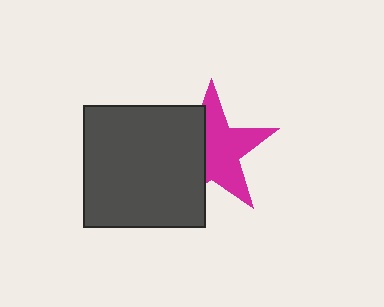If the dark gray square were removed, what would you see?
You would see the complete magenta star.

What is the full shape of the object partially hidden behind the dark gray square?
The partially hidden object is a magenta star.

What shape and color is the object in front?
The object in front is a dark gray square.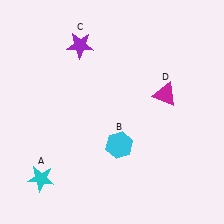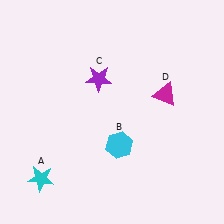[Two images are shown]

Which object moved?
The purple star (C) moved down.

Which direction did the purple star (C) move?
The purple star (C) moved down.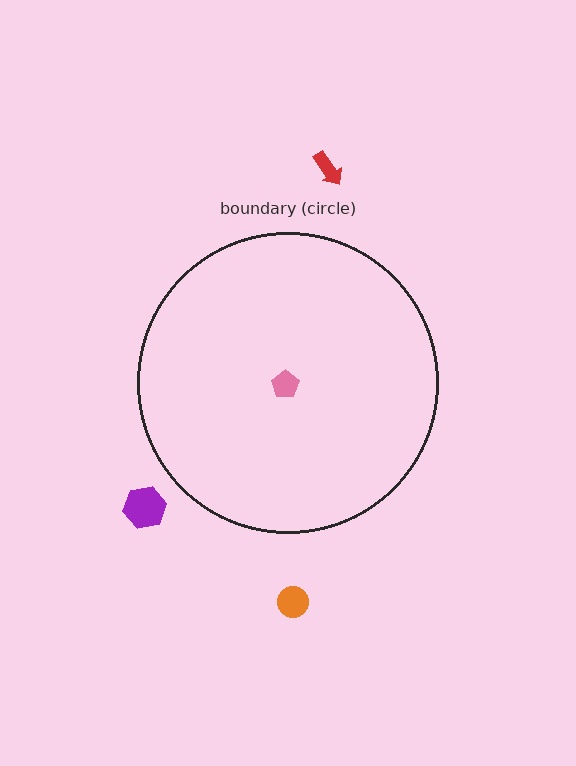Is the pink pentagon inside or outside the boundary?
Inside.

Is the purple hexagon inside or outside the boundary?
Outside.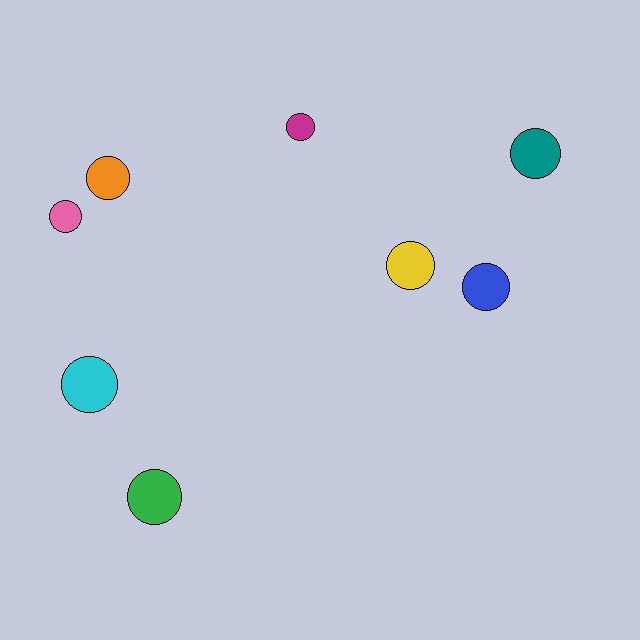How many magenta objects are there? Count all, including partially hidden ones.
There is 1 magenta object.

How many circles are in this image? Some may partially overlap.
There are 8 circles.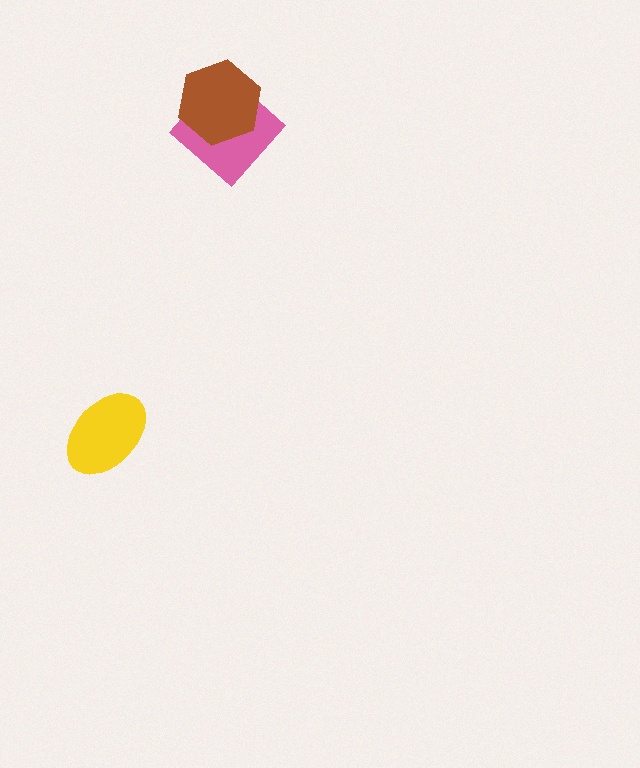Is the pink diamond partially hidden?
Yes, it is partially covered by another shape.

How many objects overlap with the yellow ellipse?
0 objects overlap with the yellow ellipse.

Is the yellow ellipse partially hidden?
No, no other shape covers it.